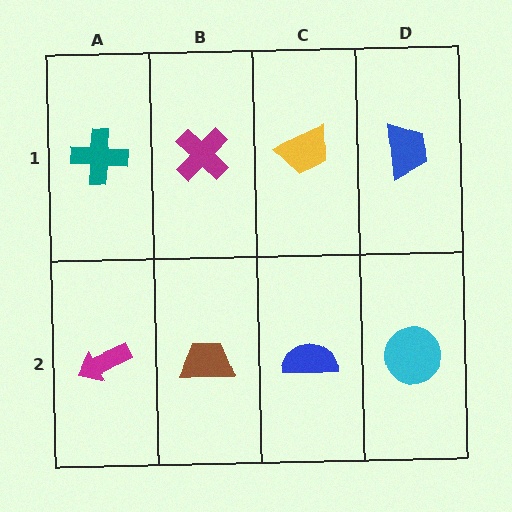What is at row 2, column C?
A blue semicircle.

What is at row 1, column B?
A magenta cross.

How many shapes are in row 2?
4 shapes.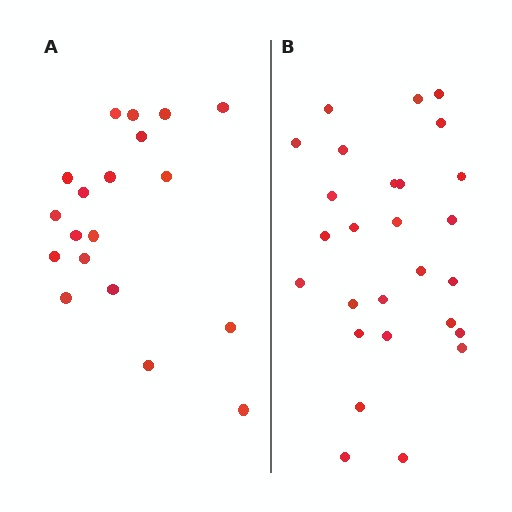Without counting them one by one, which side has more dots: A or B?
Region B (the right region) has more dots.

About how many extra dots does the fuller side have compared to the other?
Region B has roughly 8 or so more dots than region A.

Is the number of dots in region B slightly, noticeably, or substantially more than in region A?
Region B has noticeably more, but not dramatically so. The ratio is roughly 1.4 to 1.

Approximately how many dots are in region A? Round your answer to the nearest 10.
About 20 dots. (The exact count is 19, which rounds to 20.)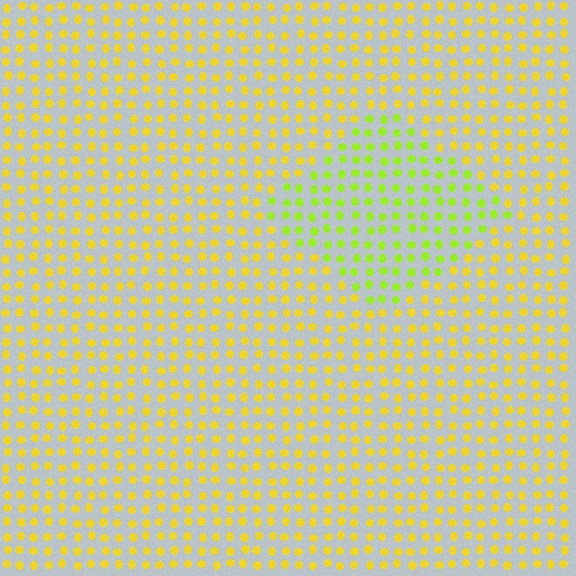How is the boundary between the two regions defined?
The boundary is defined purely by a slight shift in hue (about 34 degrees). Spacing, size, and orientation are identical on both sides.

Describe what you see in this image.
The image is filled with small yellow elements in a uniform arrangement. A diamond-shaped region is visible where the elements are tinted to a slightly different hue, forming a subtle color boundary.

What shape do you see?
I see a diamond.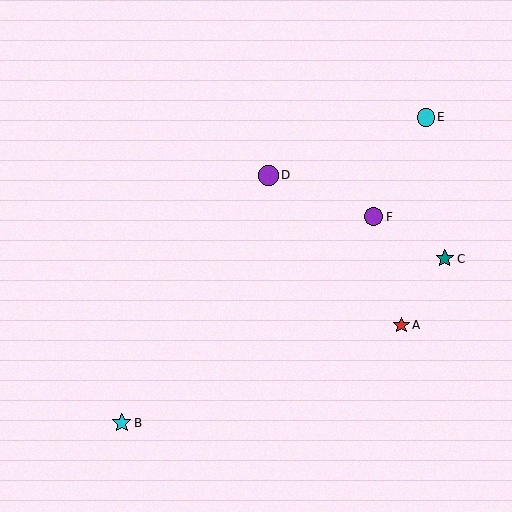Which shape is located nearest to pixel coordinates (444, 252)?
The teal star (labeled C) at (445, 259) is nearest to that location.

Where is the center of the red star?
The center of the red star is at (401, 325).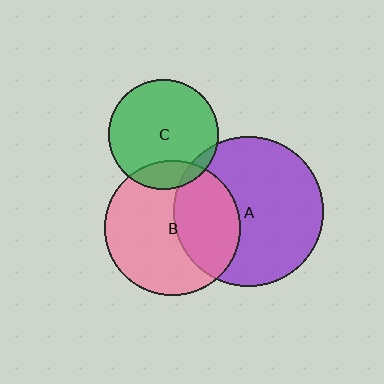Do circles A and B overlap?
Yes.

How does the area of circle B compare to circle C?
Approximately 1.5 times.